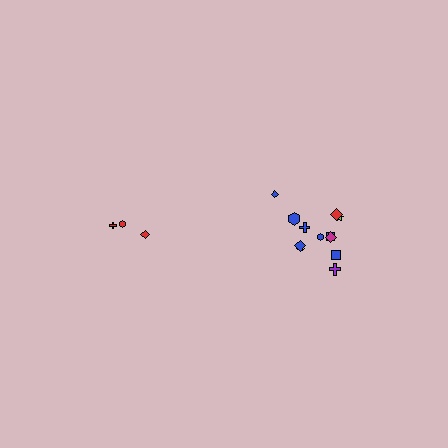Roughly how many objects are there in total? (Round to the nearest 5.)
Roughly 15 objects in total.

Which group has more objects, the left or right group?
The right group.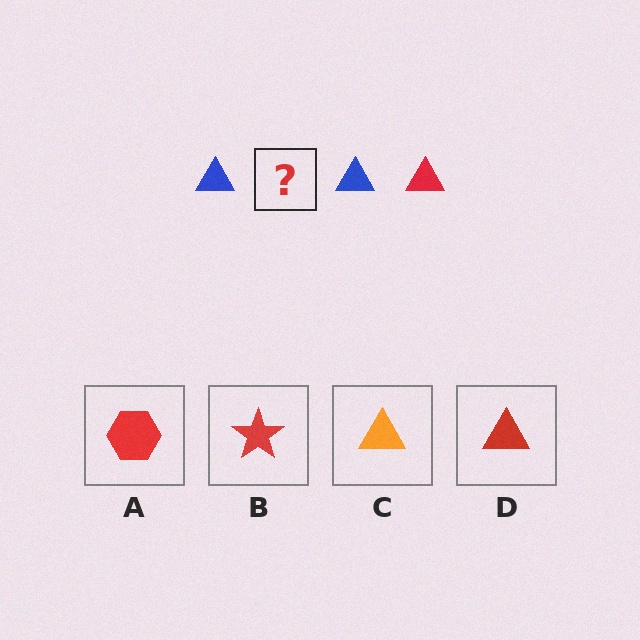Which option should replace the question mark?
Option D.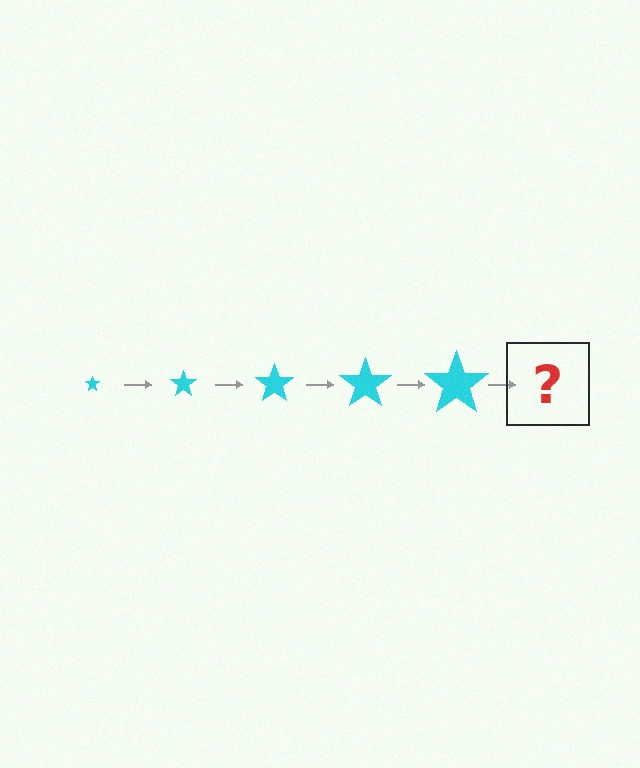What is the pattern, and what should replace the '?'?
The pattern is that the star gets progressively larger each step. The '?' should be a cyan star, larger than the previous one.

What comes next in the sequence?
The next element should be a cyan star, larger than the previous one.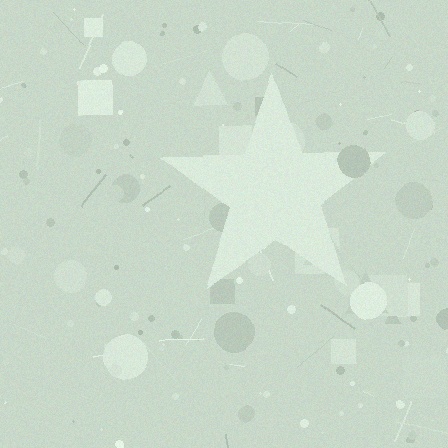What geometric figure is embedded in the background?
A star is embedded in the background.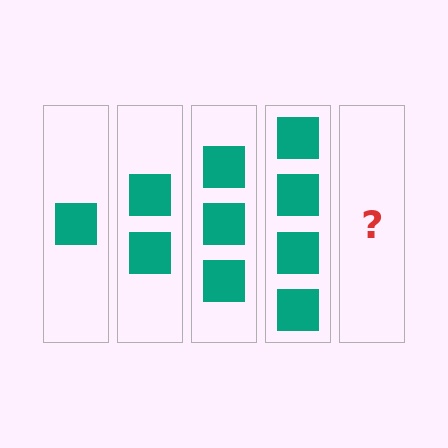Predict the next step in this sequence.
The next step is 5 squares.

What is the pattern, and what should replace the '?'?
The pattern is that each step adds one more square. The '?' should be 5 squares.